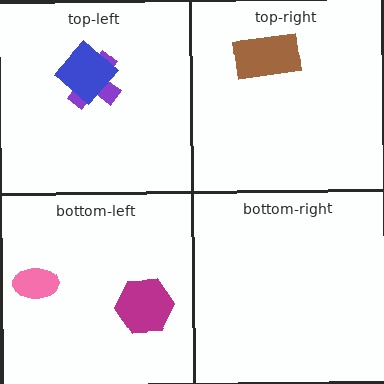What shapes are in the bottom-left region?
The pink ellipse, the magenta hexagon.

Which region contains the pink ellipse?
The bottom-left region.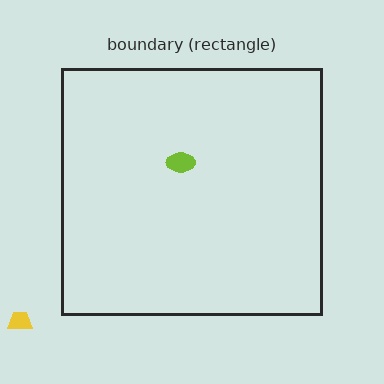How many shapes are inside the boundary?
1 inside, 1 outside.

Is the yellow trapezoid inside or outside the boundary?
Outside.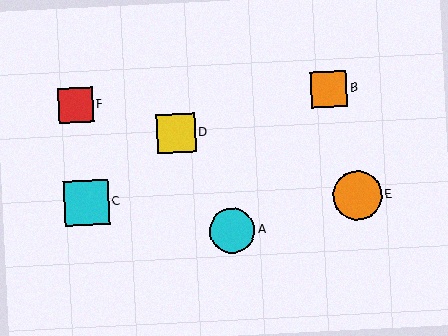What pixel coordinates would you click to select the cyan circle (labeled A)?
Click at (232, 230) to select the cyan circle A.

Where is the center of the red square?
The center of the red square is at (76, 105).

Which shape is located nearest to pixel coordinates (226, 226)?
The cyan circle (labeled A) at (232, 230) is nearest to that location.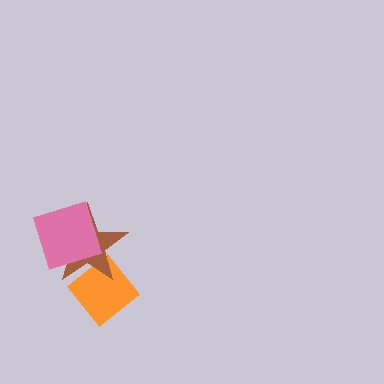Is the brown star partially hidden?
Yes, it is partially covered by another shape.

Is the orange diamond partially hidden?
Yes, it is partially covered by another shape.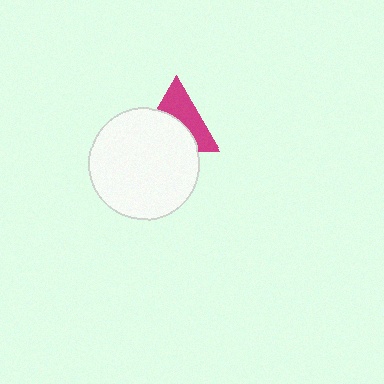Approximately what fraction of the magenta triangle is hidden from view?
Roughly 52% of the magenta triangle is hidden behind the white circle.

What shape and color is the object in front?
The object in front is a white circle.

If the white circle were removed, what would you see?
You would see the complete magenta triangle.